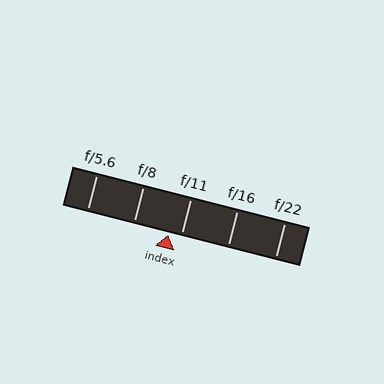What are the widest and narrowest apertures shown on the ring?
The widest aperture shown is f/5.6 and the narrowest is f/22.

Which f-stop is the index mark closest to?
The index mark is closest to f/11.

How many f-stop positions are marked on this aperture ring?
There are 5 f-stop positions marked.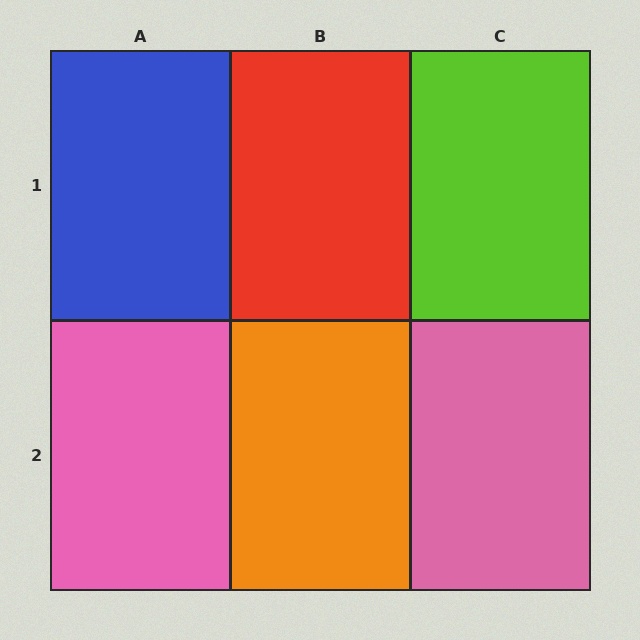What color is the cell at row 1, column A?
Blue.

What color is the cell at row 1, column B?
Red.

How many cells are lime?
1 cell is lime.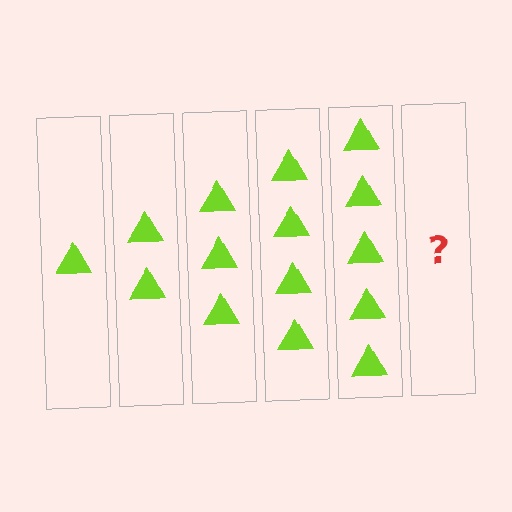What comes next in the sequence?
The next element should be 6 triangles.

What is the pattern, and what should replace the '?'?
The pattern is that each step adds one more triangle. The '?' should be 6 triangles.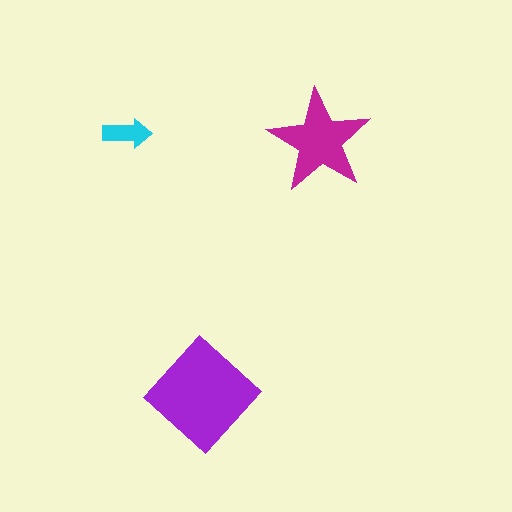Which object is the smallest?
The cyan arrow.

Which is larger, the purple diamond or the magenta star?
The purple diamond.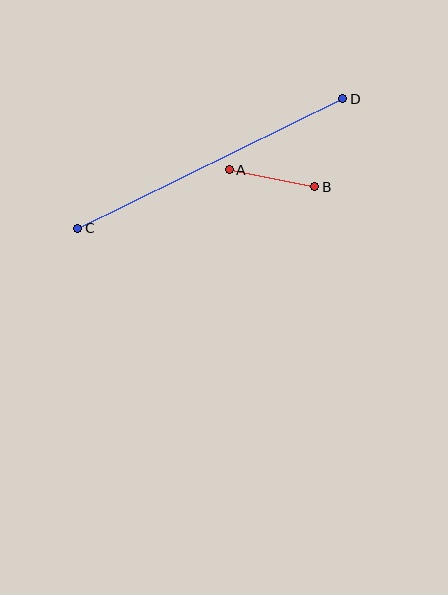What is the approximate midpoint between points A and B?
The midpoint is at approximately (272, 178) pixels.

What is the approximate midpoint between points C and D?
The midpoint is at approximately (210, 164) pixels.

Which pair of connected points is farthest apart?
Points C and D are farthest apart.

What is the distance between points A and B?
The distance is approximately 87 pixels.